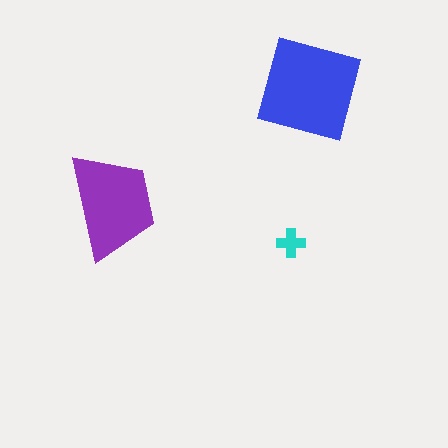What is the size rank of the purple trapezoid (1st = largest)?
2nd.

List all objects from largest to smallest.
The blue square, the purple trapezoid, the cyan cross.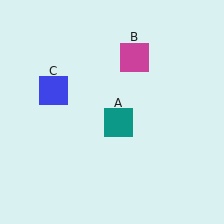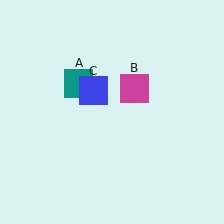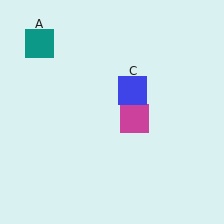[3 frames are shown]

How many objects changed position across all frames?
3 objects changed position: teal square (object A), magenta square (object B), blue square (object C).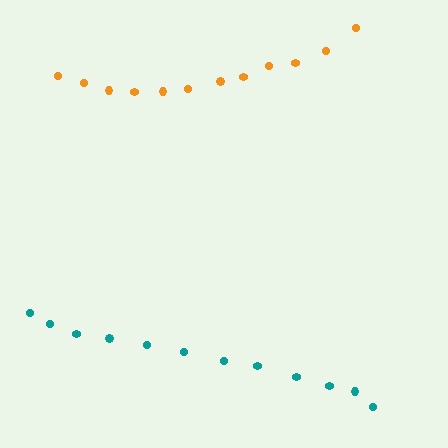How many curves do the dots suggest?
There are 2 distinct paths.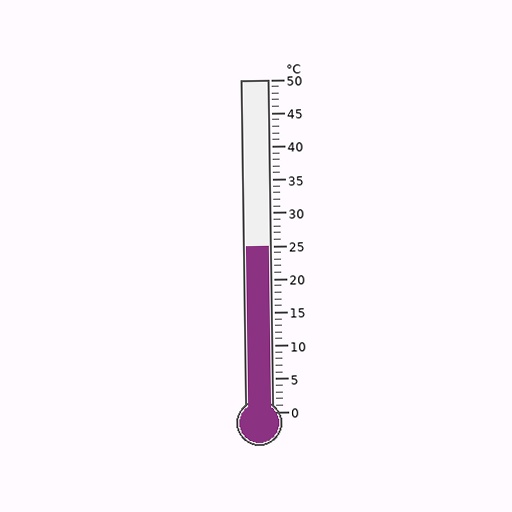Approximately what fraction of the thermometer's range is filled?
The thermometer is filled to approximately 50% of its range.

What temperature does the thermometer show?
The thermometer shows approximately 25°C.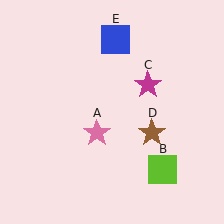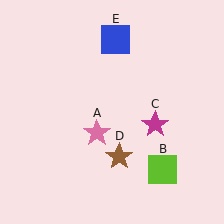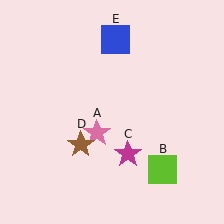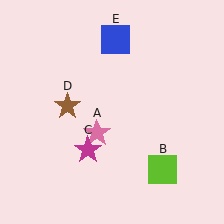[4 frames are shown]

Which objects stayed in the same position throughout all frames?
Pink star (object A) and lime square (object B) and blue square (object E) remained stationary.